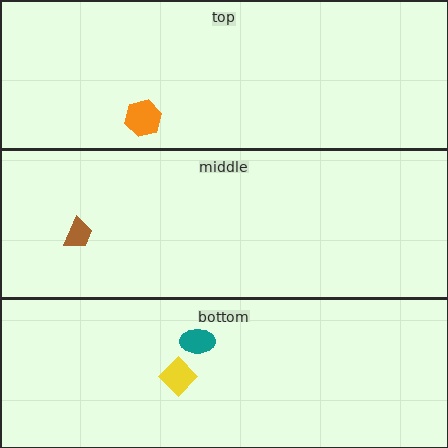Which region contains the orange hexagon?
The top region.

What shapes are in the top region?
The orange hexagon.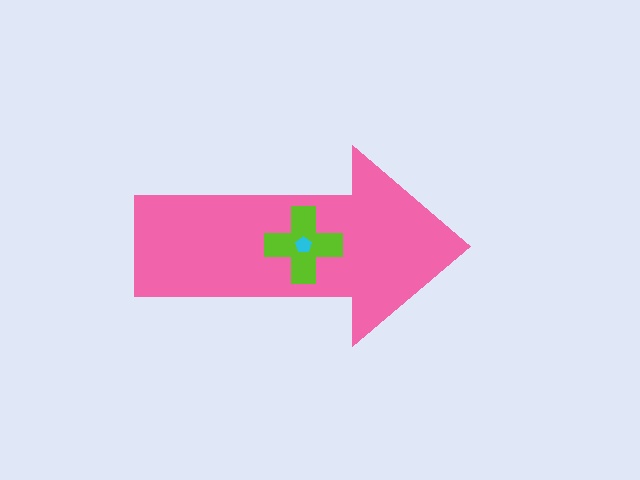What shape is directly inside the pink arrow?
The lime cross.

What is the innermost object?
The cyan pentagon.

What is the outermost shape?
The pink arrow.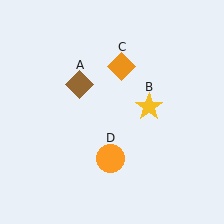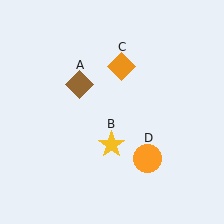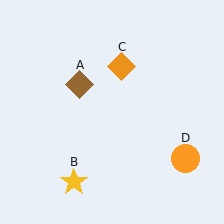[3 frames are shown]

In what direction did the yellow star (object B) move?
The yellow star (object B) moved down and to the left.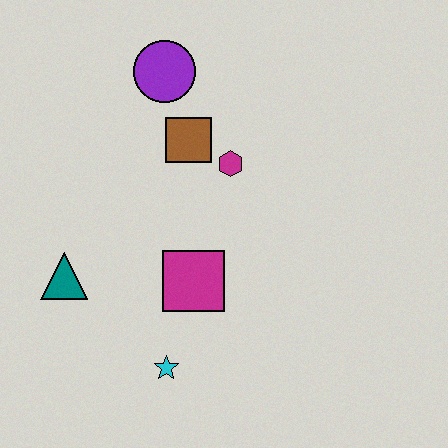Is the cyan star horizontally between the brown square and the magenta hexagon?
No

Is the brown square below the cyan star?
No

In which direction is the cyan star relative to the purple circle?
The cyan star is below the purple circle.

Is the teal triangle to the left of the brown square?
Yes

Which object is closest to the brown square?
The magenta hexagon is closest to the brown square.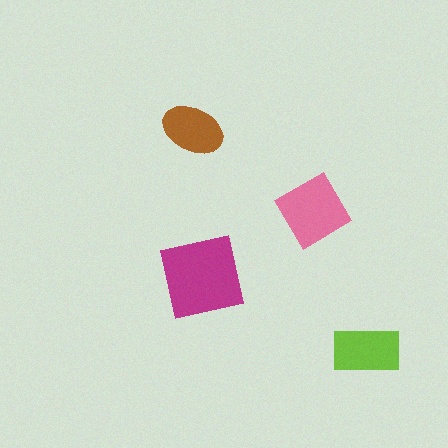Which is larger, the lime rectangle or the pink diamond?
The pink diamond.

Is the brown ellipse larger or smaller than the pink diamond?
Smaller.